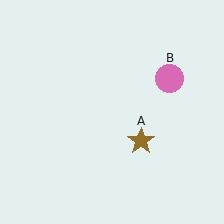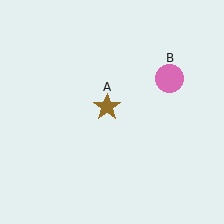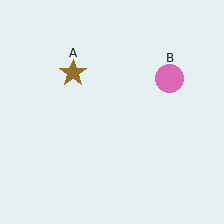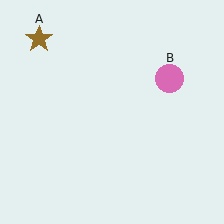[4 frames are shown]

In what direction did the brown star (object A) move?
The brown star (object A) moved up and to the left.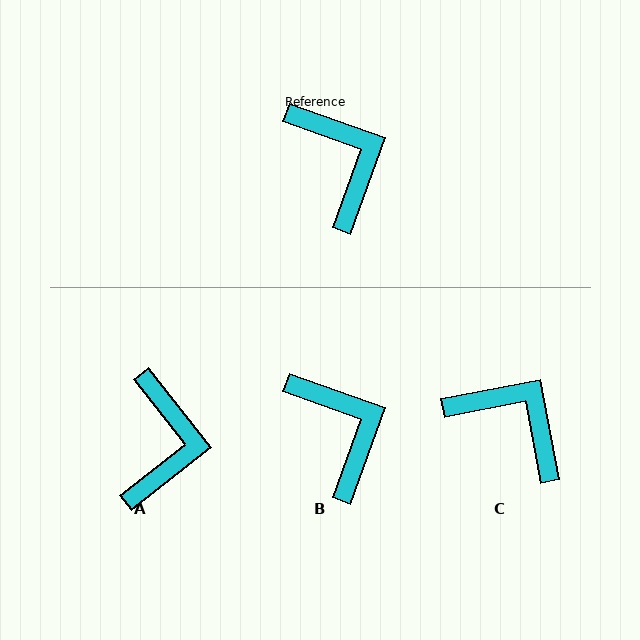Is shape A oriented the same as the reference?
No, it is off by about 32 degrees.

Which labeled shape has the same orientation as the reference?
B.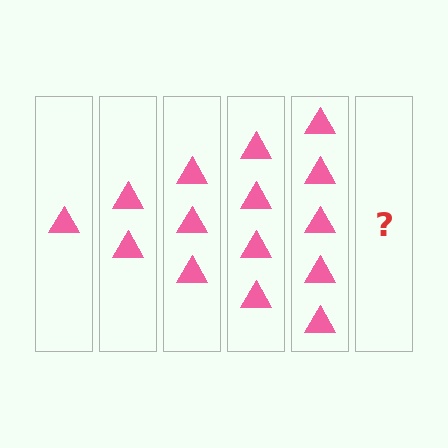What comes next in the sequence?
The next element should be 6 triangles.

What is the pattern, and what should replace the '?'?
The pattern is that each step adds one more triangle. The '?' should be 6 triangles.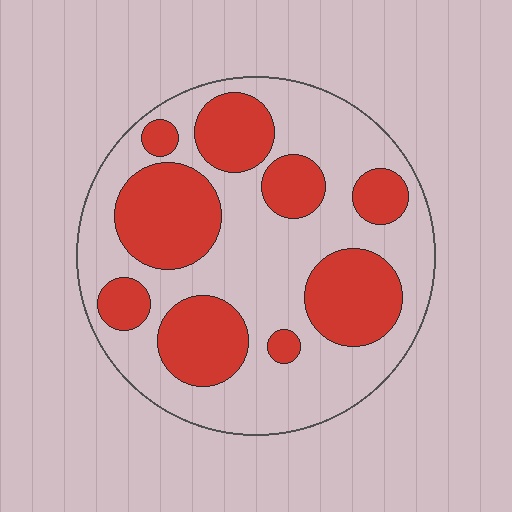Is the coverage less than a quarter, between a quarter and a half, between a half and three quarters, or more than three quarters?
Between a quarter and a half.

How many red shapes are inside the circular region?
9.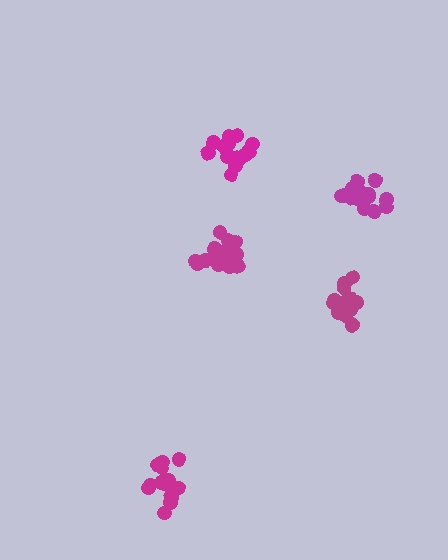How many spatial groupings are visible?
There are 5 spatial groupings.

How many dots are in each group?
Group 1: 15 dots, Group 2: 15 dots, Group 3: 20 dots, Group 4: 18 dots, Group 5: 17 dots (85 total).